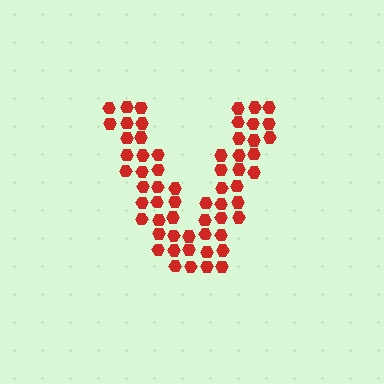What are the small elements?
The small elements are hexagons.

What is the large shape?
The large shape is the letter V.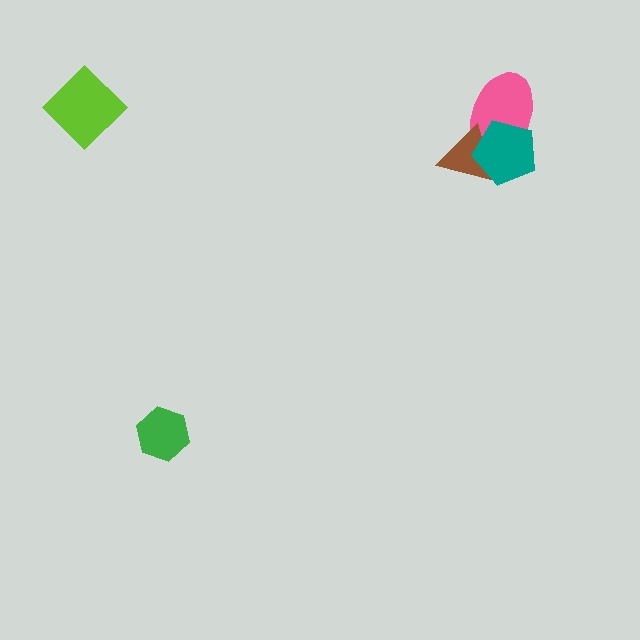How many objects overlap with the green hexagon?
0 objects overlap with the green hexagon.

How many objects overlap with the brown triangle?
2 objects overlap with the brown triangle.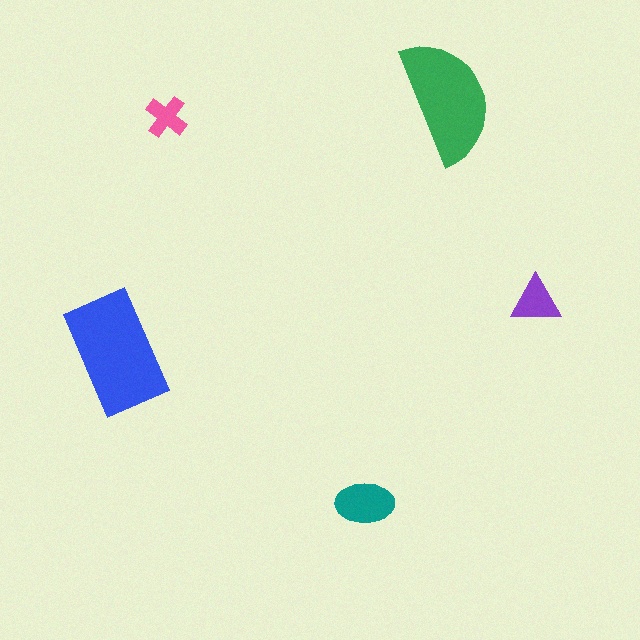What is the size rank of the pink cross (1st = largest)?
5th.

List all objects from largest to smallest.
The blue rectangle, the green semicircle, the teal ellipse, the purple triangle, the pink cross.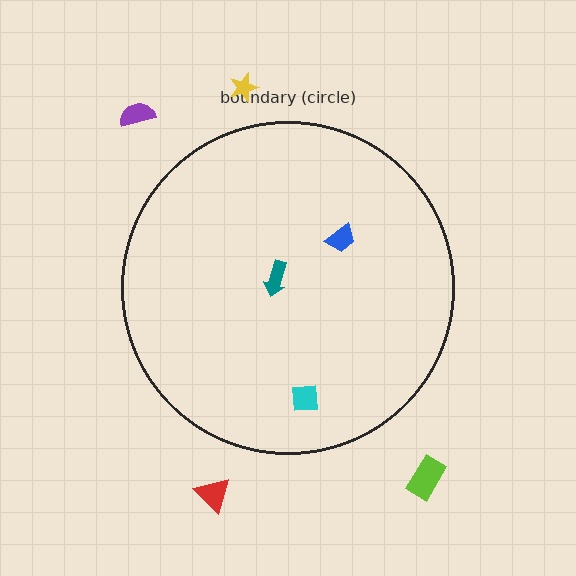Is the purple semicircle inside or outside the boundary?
Outside.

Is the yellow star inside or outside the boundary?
Outside.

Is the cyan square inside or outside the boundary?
Inside.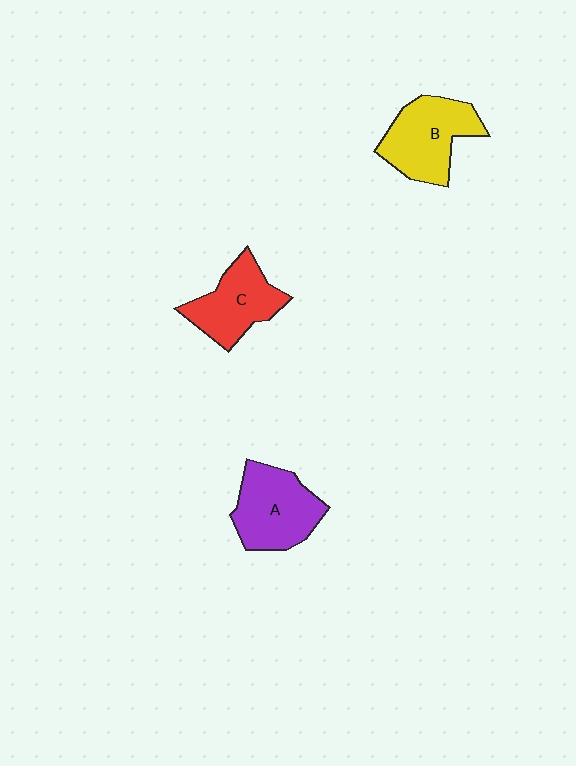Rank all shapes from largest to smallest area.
From largest to smallest: A (purple), B (yellow), C (red).